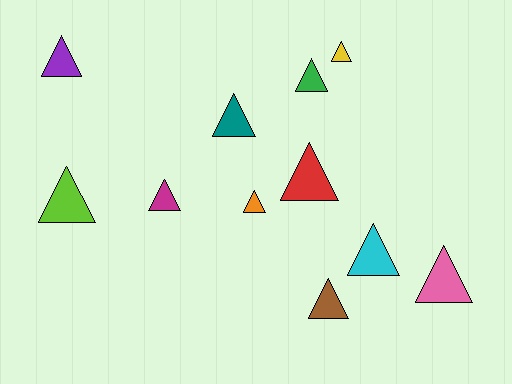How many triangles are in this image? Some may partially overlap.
There are 11 triangles.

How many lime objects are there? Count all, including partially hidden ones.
There is 1 lime object.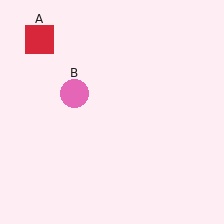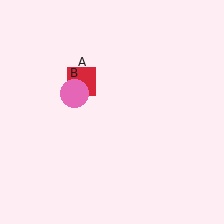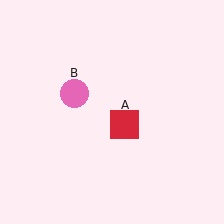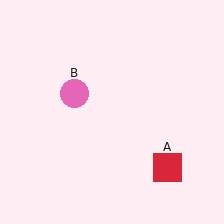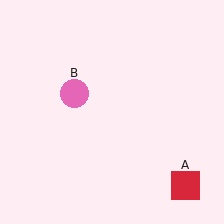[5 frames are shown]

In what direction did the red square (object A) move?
The red square (object A) moved down and to the right.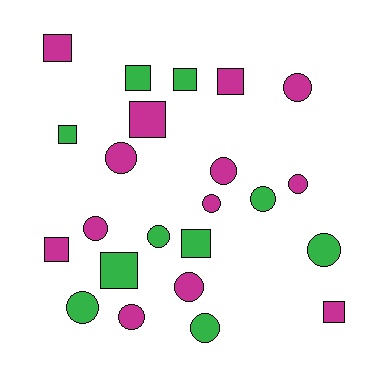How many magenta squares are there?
There are 5 magenta squares.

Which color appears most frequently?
Magenta, with 13 objects.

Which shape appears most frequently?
Circle, with 13 objects.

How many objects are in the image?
There are 23 objects.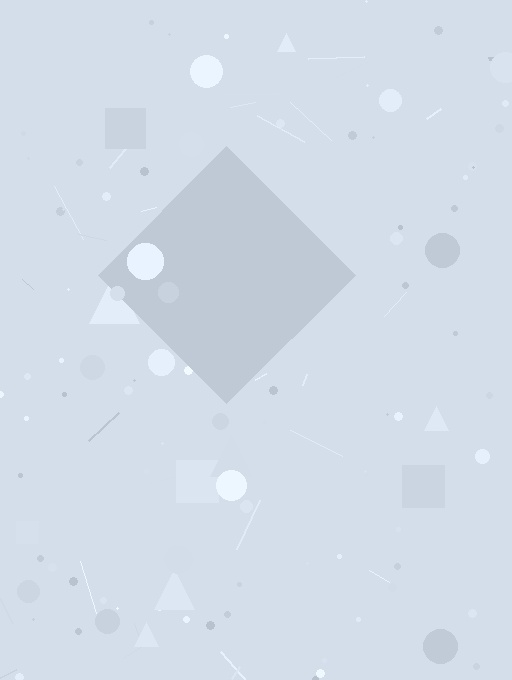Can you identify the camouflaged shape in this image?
The camouflaged shape is a diamond.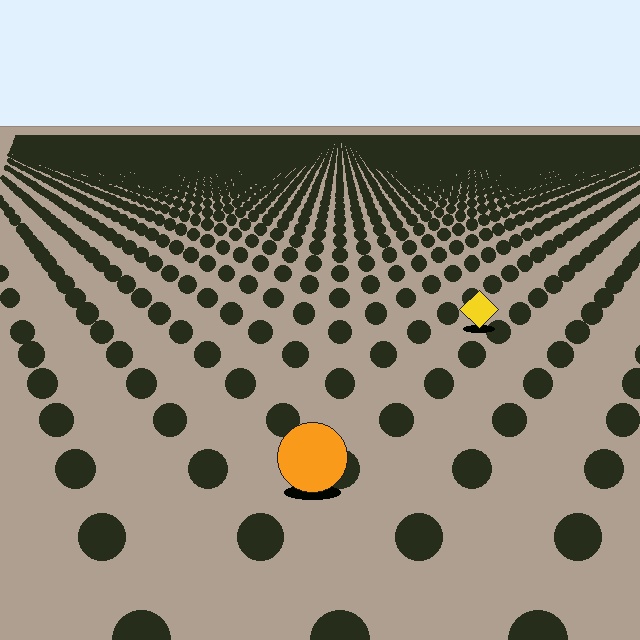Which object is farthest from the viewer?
The yellow diamond is farthest from the viewer. It appears smaller and the ground texture around it is denser.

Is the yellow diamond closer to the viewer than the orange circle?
No. The orange circle is closer — you can tell from the texture gradient: the ground texture is coarser near it.